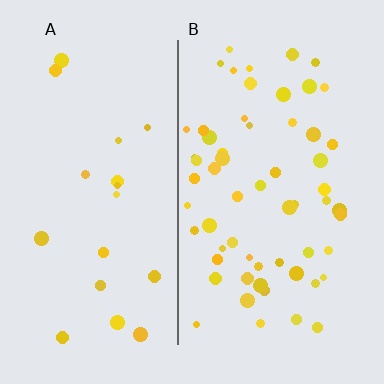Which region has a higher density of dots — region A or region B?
B (the right).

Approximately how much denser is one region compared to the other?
Approximately 3.1× — region B over region A.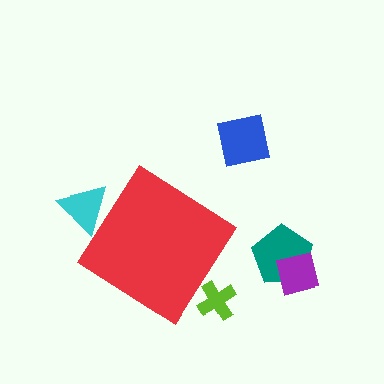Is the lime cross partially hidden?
Yes, the lime cross is partially hidden behind the red diamond.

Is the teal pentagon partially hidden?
No, the teal pentagon is fully visible.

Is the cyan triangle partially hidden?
Yes, the cyan triangle is partially hidden behind the red diamond.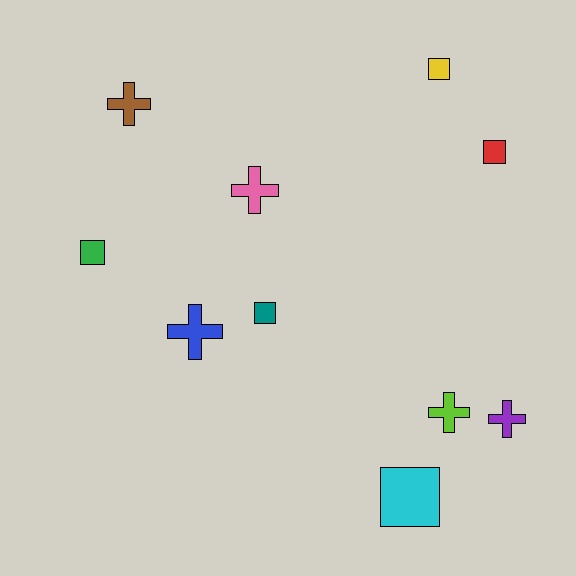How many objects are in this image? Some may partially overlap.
There are 10 objects.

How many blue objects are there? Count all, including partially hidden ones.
There is 1 blue object.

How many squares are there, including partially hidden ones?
There are 5 squares.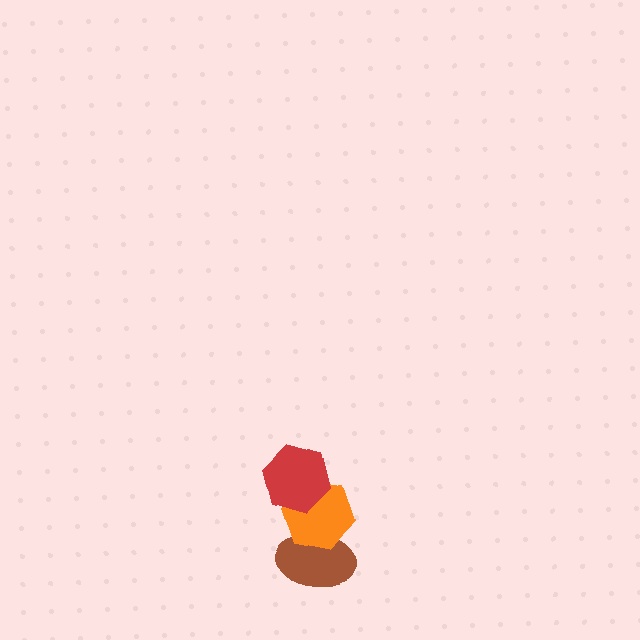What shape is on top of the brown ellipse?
The orange hexagon is on top of the brown ellipse.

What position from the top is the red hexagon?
The red hexagon is 1st from the top.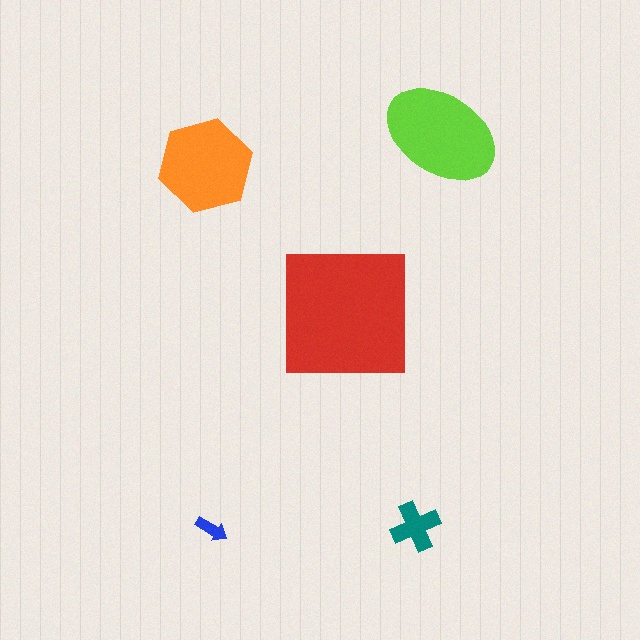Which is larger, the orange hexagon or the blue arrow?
The orange hexagon.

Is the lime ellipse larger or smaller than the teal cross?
Larger.